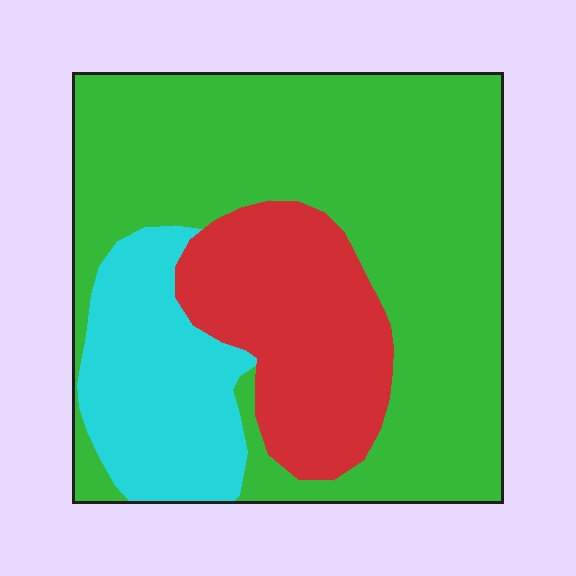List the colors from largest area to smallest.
From largest to smallest: green, red, cyan.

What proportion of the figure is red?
Red covers about 20% of the figure.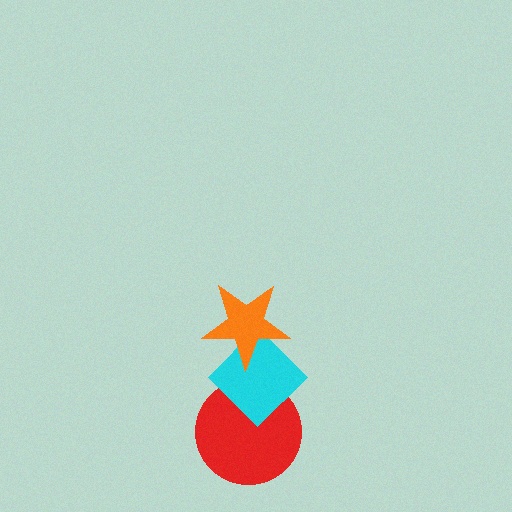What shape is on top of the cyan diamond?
The orange star is on top of the cyan diamond.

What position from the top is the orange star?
The orange star is 1st from the top.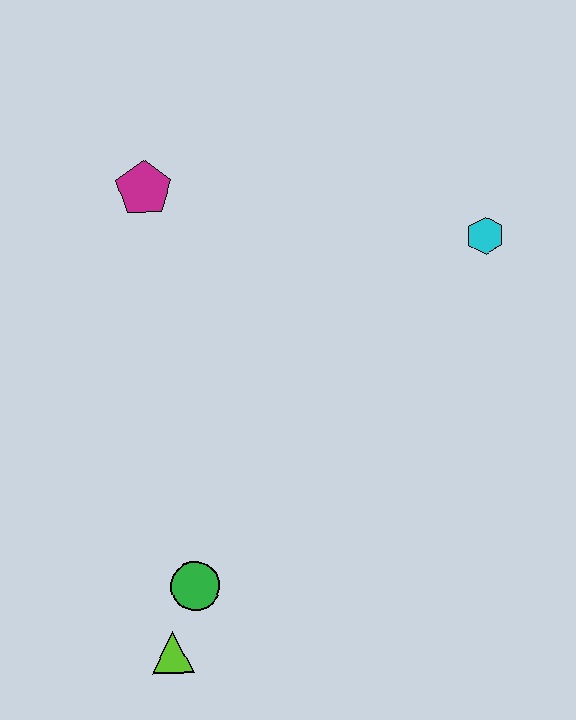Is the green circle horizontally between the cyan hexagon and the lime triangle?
Yes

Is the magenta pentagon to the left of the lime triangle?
Yes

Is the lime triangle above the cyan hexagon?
No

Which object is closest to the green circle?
The lime triangle is closest to the green circle.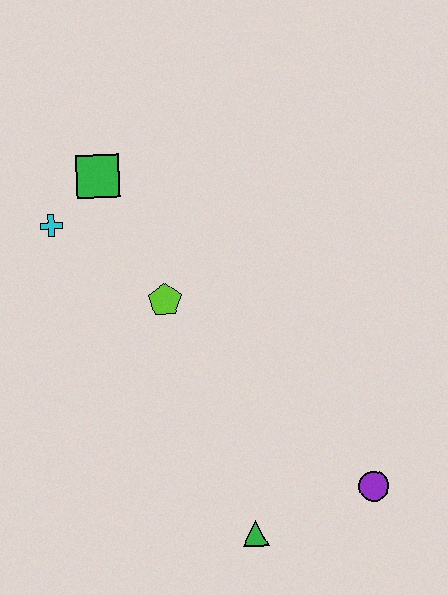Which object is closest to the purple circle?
The green triangle is closest to the purple circle.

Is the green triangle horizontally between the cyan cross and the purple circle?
Yes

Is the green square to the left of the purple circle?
Yes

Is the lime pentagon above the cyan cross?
No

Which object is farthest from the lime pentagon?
The purple circle is farthest from the lime pentagon.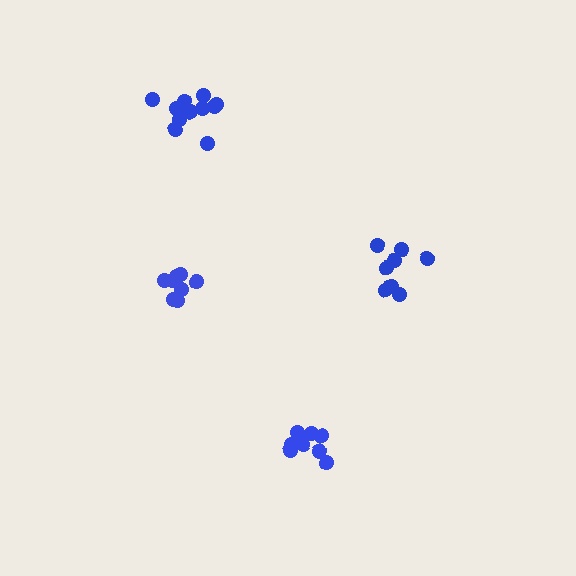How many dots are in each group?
Group 1: 9 dots, Group 2: 12 dots, Group 3: 8 dots, Group 4: 9 dots (38 total).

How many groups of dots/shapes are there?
There are 4 groups.